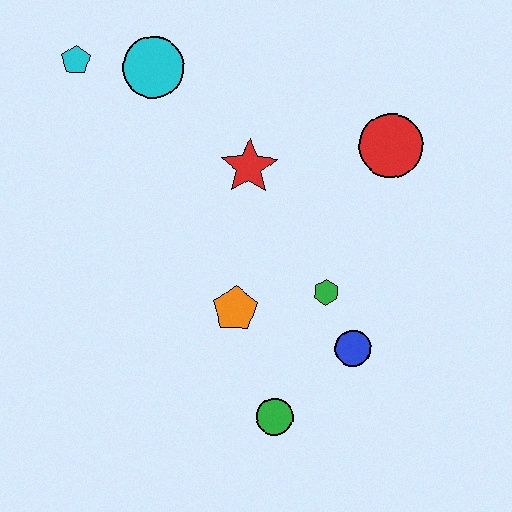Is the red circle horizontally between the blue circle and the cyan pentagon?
No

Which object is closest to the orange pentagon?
The green hexagon is closest to the orange pentagon.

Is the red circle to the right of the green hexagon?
Yes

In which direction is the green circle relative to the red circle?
The green circle is below the red circle.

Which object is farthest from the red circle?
The cyan pentagon is farthest from the red circle.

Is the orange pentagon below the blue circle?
No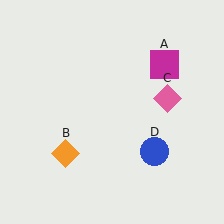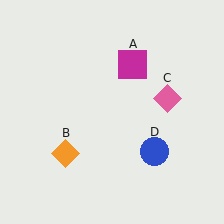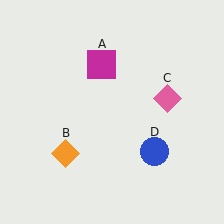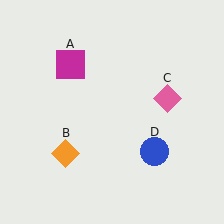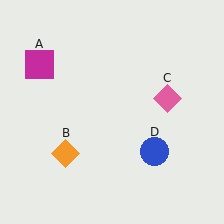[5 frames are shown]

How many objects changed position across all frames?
1 object changed position: magenta square (object A).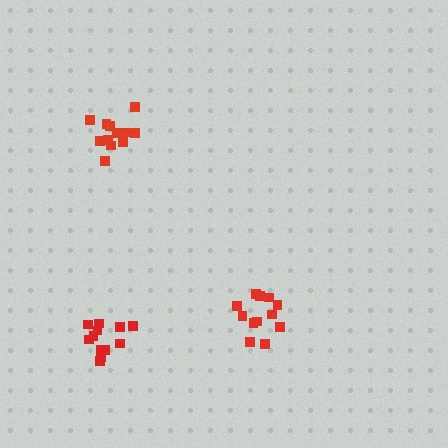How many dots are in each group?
Group 1: 13 dots, Group 2: 12 dots, Group 3: 12 dots (37 total).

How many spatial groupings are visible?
There are 3 spatial groupings.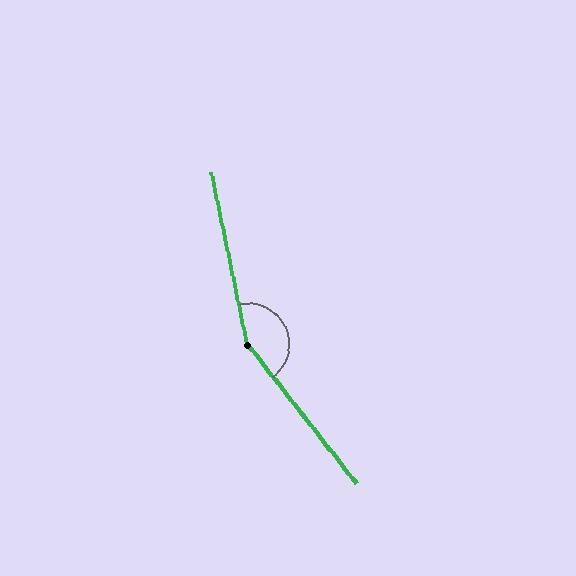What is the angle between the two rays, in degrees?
Approximately 154 degrees.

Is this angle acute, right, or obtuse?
It is obtuse.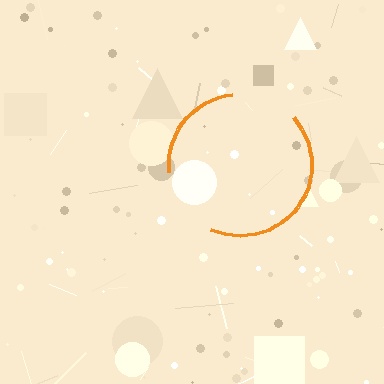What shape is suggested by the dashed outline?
The dashed outline suggests a circle.